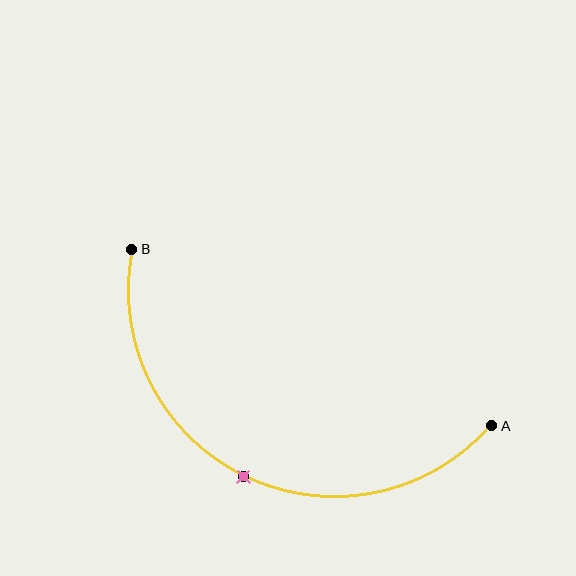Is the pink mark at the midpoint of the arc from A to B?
Yes. The pink mark lies on the arc at equal arc-length from both A and B — it is the arc midpoint.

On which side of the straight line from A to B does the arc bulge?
The arc bulges below the straight line connecting A and B.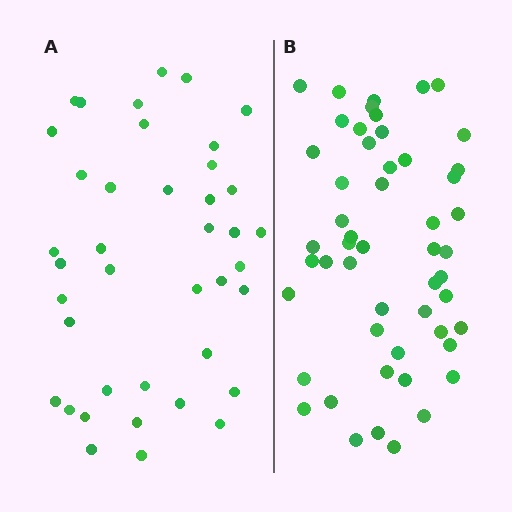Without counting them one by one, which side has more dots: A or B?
Region B (the right region) has more dots.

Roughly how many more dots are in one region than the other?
Region B has roughly 12 or so more dots than region A.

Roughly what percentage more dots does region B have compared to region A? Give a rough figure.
About 30% more.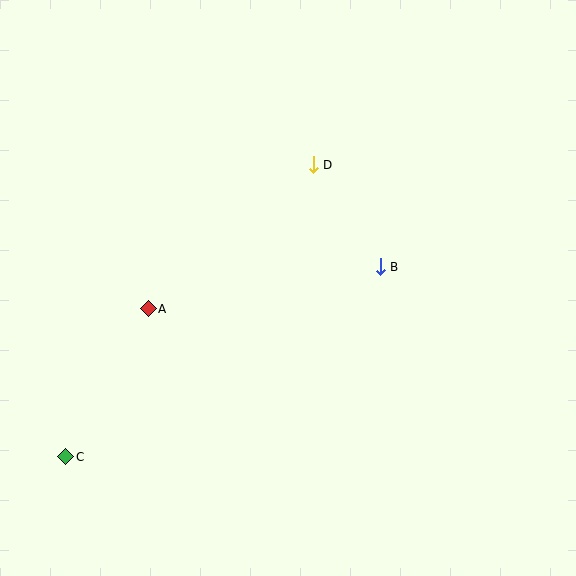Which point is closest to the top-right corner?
Point D is closest to the top-right corner.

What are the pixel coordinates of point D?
Point D is at (313, 165).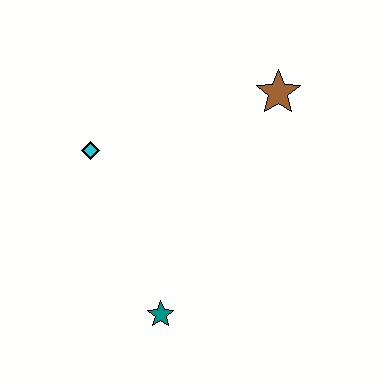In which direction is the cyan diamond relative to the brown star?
The cyan diamond is to the left of the brown star.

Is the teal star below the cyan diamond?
Yes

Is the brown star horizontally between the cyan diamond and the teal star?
No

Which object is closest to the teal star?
The cyan diamond is closest to the teal star.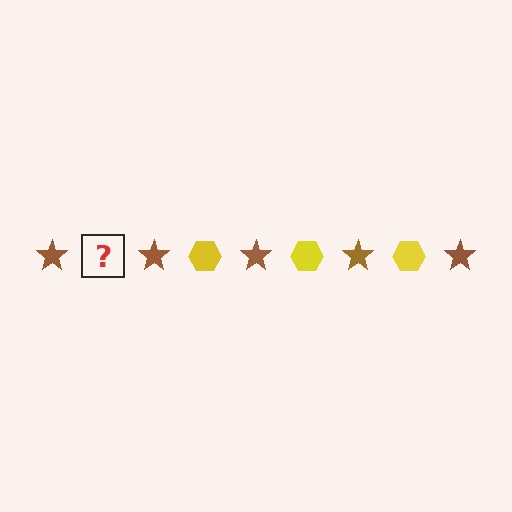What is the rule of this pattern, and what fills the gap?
The rule is that the pattern alternates between brown star and yellow hexagon. The gap should be filled with a yellow hexagon.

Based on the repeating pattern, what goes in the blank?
The blank should be a yellow hexagon.